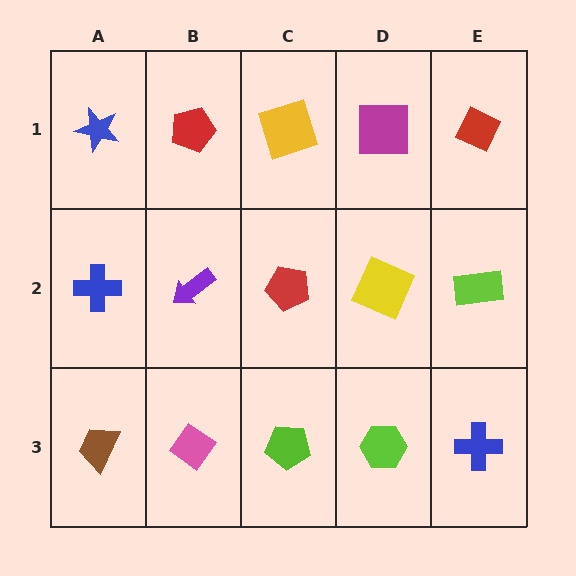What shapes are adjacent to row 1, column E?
A lime rectangle (row 2, column E), a magenta square (row 1, column D).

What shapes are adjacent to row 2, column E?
A red diamond (row 1, column E), a blue cross (row 3, column E), a yellow square (row 2, column D).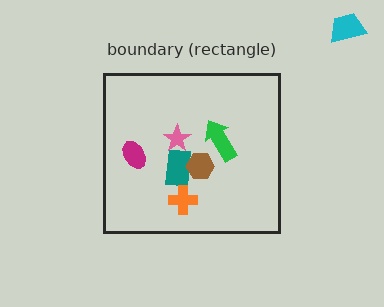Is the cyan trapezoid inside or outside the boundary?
Outside.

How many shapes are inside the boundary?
6 inside, 1 outside.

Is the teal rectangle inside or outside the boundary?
Inside.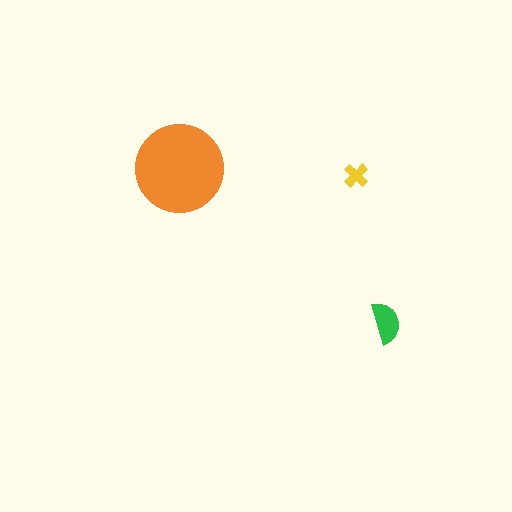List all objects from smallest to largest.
The yellow cross, the green semicircle, the orange circle.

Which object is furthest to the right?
The green semicircle is rightmost.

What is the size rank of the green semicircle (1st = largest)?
2nd.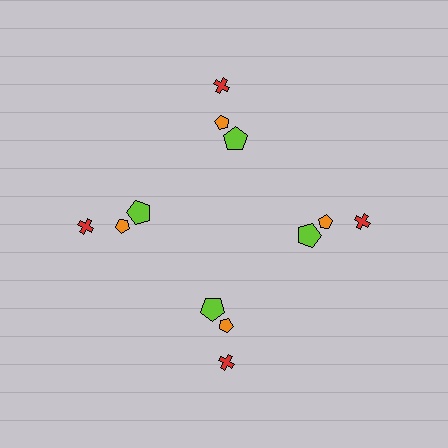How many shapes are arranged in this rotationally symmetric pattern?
There are 12 shapes, arranged in 4 groups of 3.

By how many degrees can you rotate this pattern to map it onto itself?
The pattern maps onto itself every 90 degrees of rotation.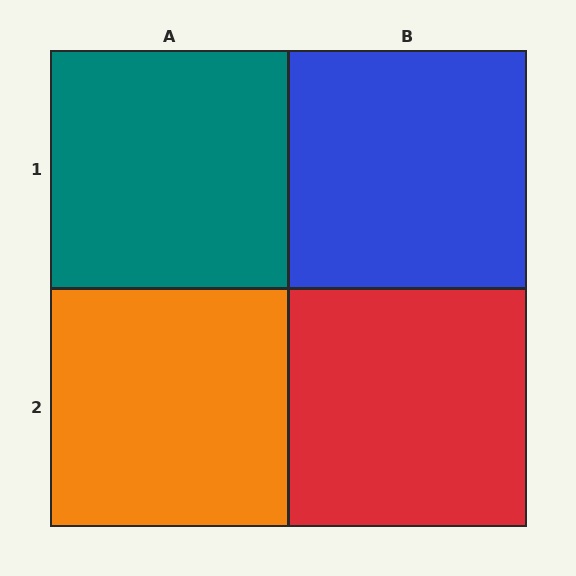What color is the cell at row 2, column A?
Orange.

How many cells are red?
1 cell is red.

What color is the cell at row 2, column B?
Red.